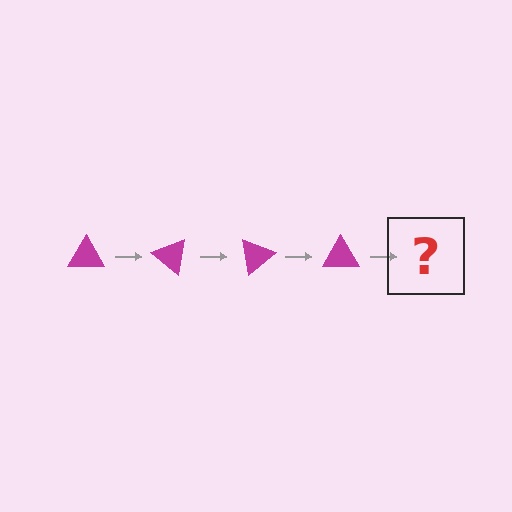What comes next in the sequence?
The next element should be a magenta triangle rotated 160 degrees.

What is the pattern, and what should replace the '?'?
The pattern is that the triangle rotates 40 degrees each step. The '?' should be a magenta triangle rotated 160 degrees.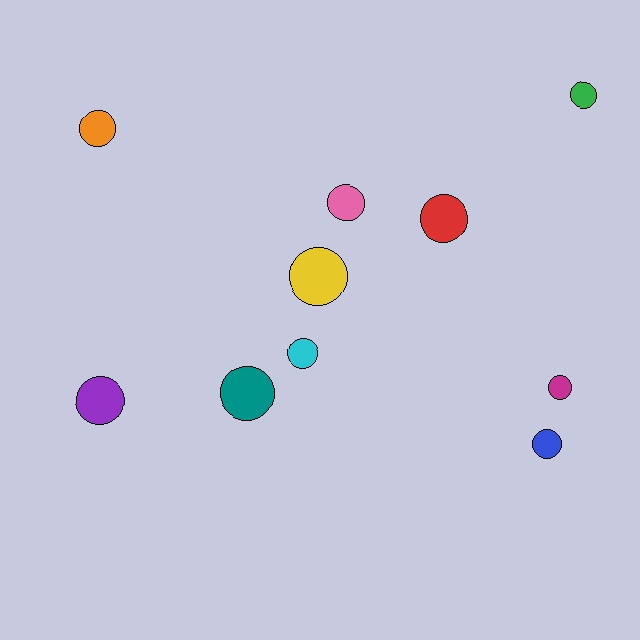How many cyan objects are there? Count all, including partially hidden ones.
There is 1 cyan object.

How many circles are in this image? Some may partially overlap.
There are 10 circles.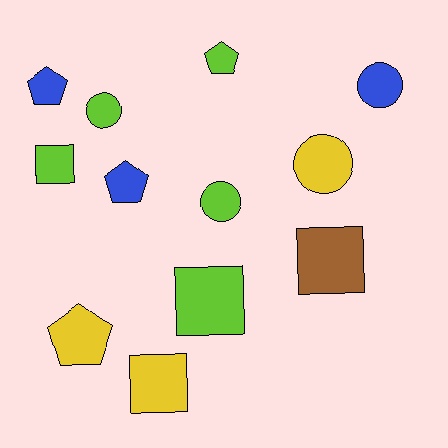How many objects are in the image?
There are 12 objects.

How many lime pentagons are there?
There is 1 lime pentagon.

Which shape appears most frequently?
Square, with 4 objects.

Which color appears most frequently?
Lime, with 5 objects.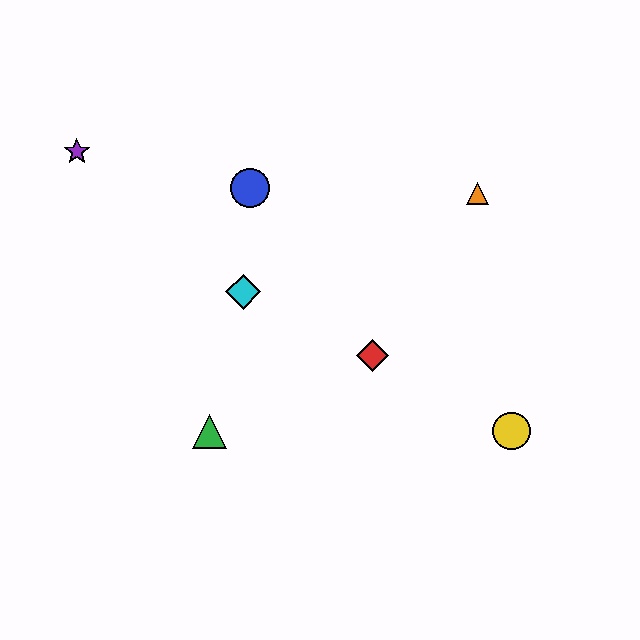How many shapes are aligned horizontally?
2 shapes (the green triangle, the yellow circle) are aligned horizontally.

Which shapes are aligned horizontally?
The green triangle, the yellow circle are aligned horizontally.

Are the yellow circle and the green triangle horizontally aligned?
Yes, both are at y≈431.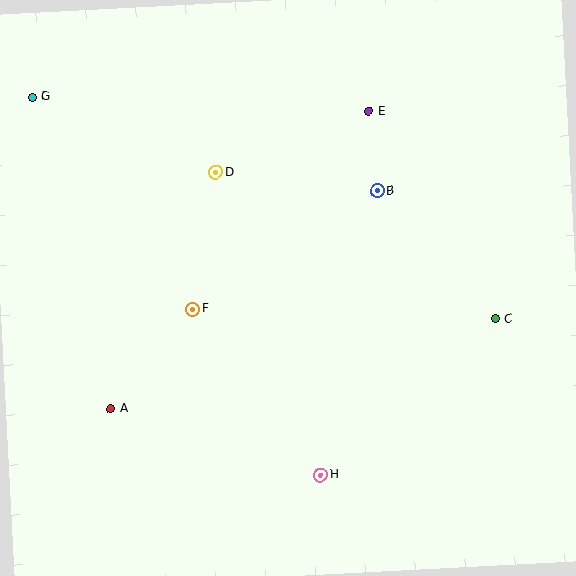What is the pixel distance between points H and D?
The distance between H and D is 320 pixels.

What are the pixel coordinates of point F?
Point F is at (193, 309).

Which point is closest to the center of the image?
Point F at (193, 309) is closest to the center.